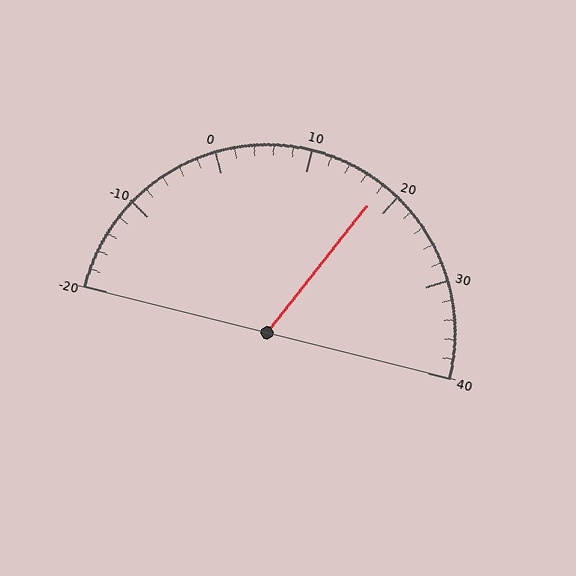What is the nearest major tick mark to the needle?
The nearest major tick mark is 20.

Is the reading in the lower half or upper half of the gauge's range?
The reading is in the upper half of the range (-20 to 40).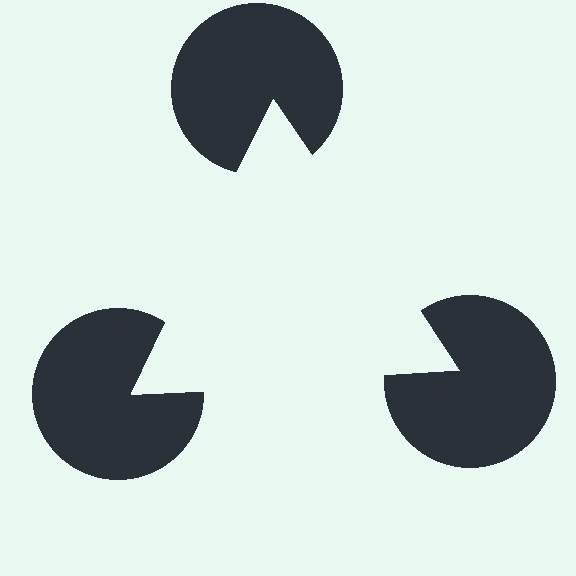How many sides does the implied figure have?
3 sides.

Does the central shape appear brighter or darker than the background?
It typically appears slightly brighter than the background, even though no actual brightness change is drawn.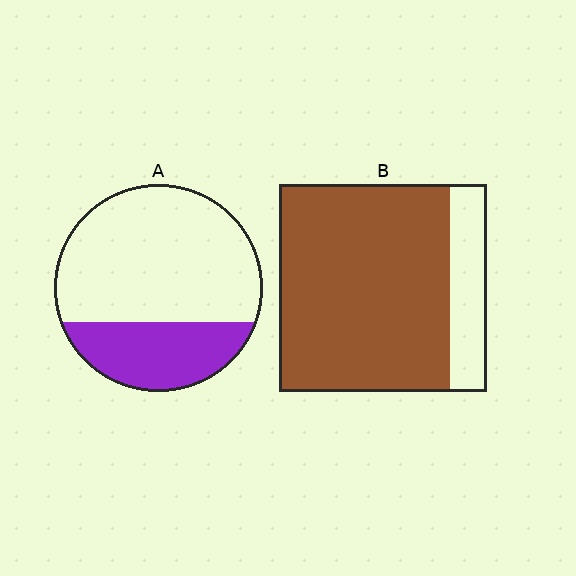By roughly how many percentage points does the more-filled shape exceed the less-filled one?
By roughly 55 percentage points (B over A).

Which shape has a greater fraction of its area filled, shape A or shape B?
Shape B.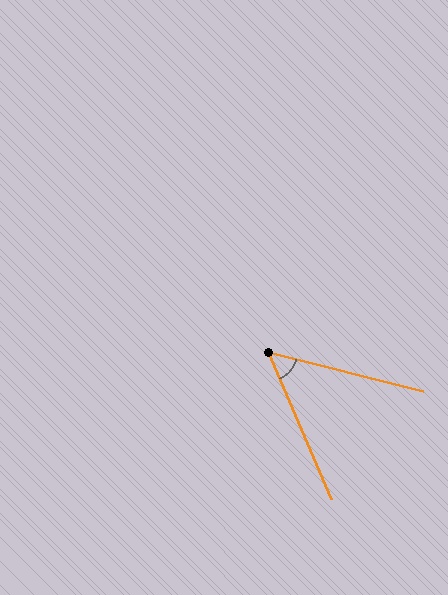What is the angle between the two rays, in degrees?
Approximately 53 degrees.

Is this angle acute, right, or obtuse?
It is acute.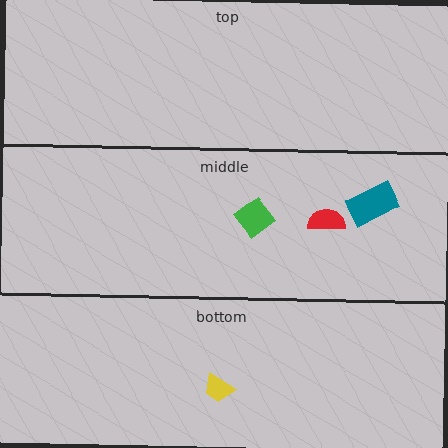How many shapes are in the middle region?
3.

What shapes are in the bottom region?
The yellow trapezoid.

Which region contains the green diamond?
The middle region.